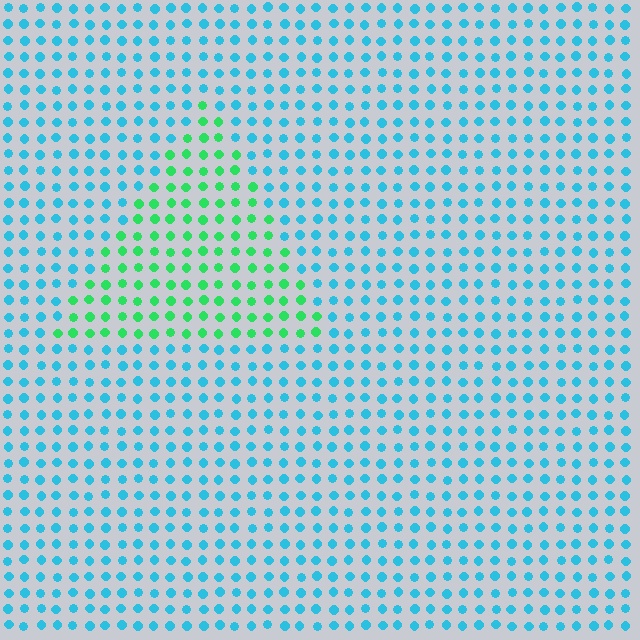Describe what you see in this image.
The image is filled with small cyan elements in a uniform arrangement. A triangle-shaped region is visible where the elements are tinted to a slightly different hue, forming a subtle color boundary.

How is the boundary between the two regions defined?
The boundary is defined purely by a slight shift in hue (about 53 degrees). Spacing, size, and orientation are identical on both sides.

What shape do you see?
I see a triangle.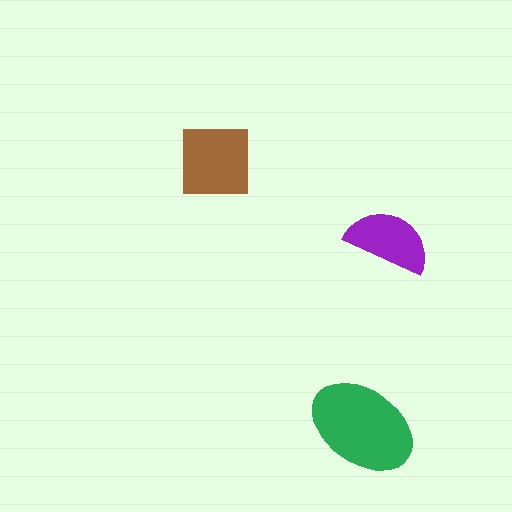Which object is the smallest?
The purple semicircle.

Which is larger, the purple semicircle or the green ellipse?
The green ellipse.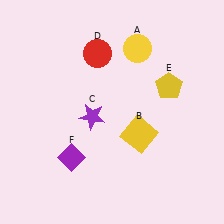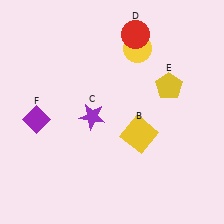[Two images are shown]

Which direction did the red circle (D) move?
The red circle (D) moved right.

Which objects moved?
The objects that moved are: the red circle (D), the purple diamond (F).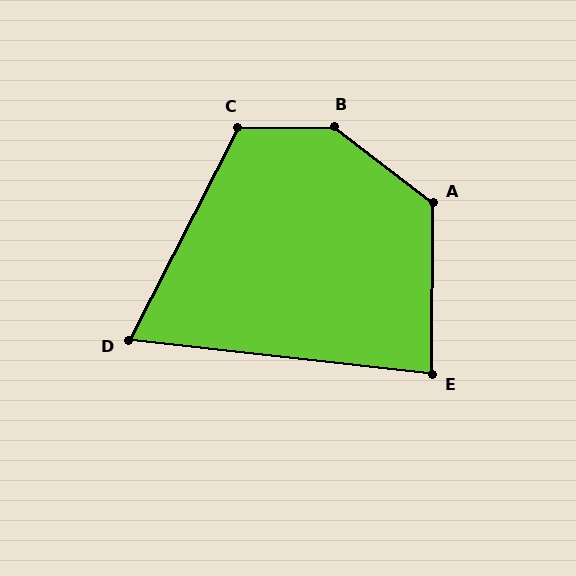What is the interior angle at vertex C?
Approximately 118 degrees (obtuse).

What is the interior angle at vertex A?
Approximately 128 degrees (obtuse).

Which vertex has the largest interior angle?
B, at approximately 141 degrees.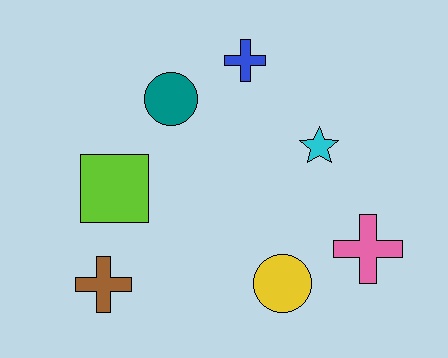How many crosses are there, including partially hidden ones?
There are 3 crosses.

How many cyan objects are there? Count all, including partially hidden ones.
There is 1 cyan object.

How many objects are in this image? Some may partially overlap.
There are 7 objects.